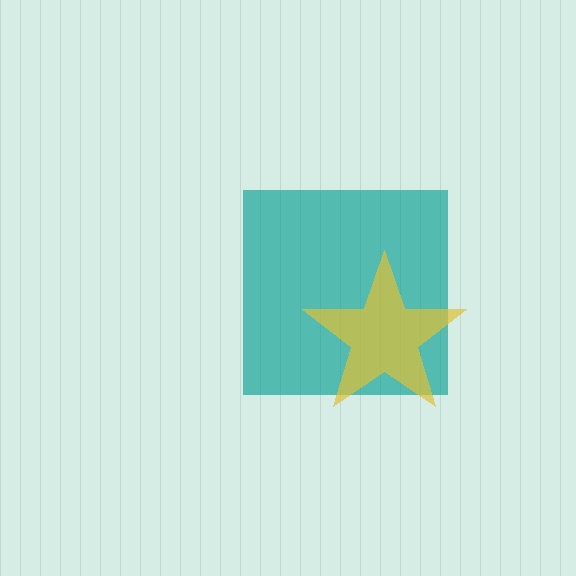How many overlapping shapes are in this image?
There are 2 overlapping shapes in the image.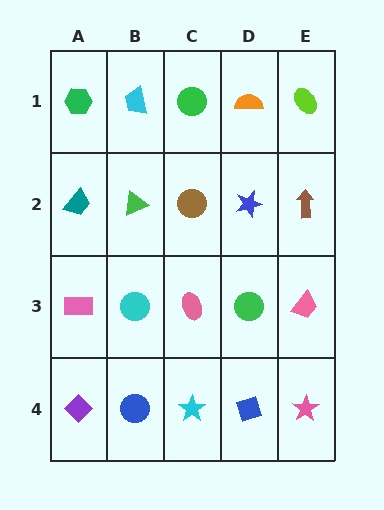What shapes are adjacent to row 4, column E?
A pink trapezoid (row 3, column E), a blue diamond (row 4, column D).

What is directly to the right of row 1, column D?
A lime ellipse.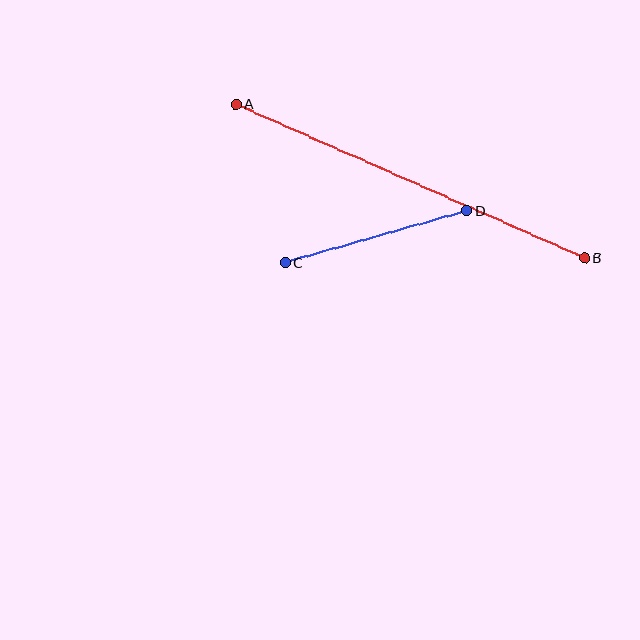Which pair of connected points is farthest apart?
Points A and B are farthest apart.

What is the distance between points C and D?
The distance is approximately 189 pixels.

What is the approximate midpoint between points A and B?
The midpoint is at approximately (410, 181) pixels.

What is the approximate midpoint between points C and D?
The midpoint is at approximately (376, 236) pixels.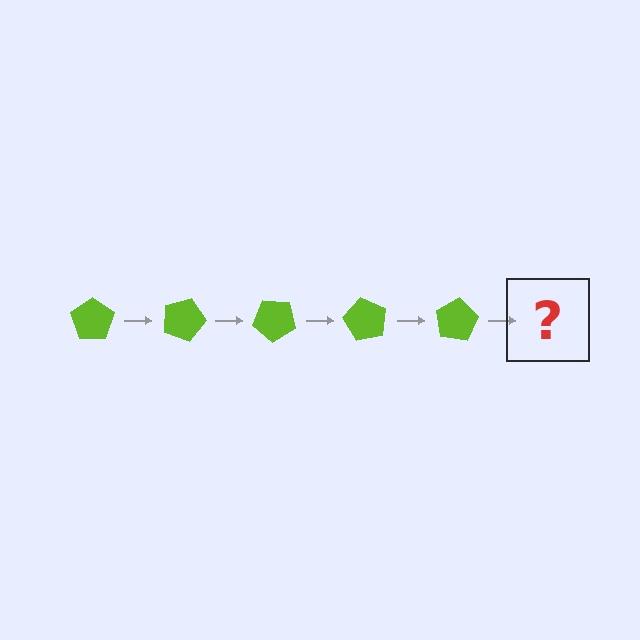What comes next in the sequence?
The next element should be a lime pentagon rotated 100 degrees.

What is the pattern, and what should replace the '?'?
The pattern is that the pentagon rotates 20 degrees each step. The '?' should be a lime pentagon rotated 100 degrees.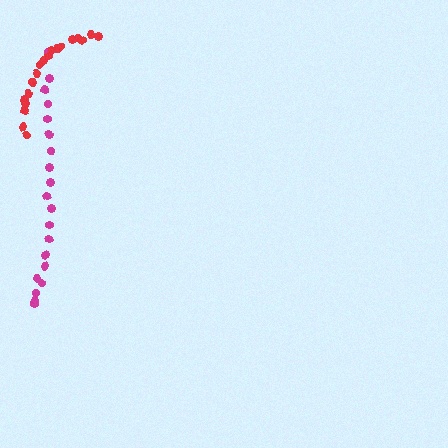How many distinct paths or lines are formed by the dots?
There are 2 distinct paths.